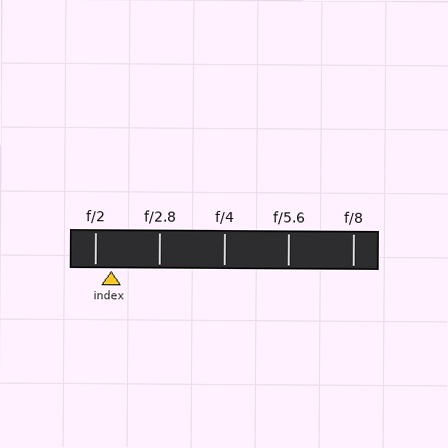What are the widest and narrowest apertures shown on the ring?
The widest aperture shown is f/2 and the narrowest is f/8.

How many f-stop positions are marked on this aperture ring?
There are 5 f-stop positions marked.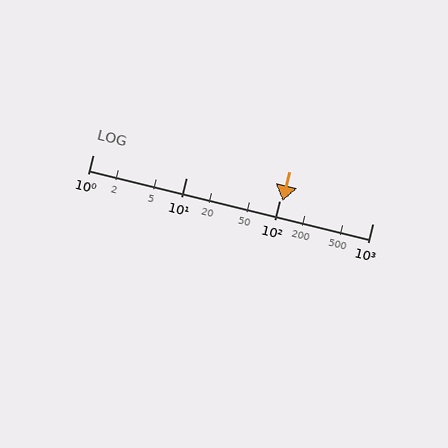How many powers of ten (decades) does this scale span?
The scale spans 3 decades, from 1 to 1000.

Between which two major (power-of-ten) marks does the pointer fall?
The pointer is between 100 and 1000.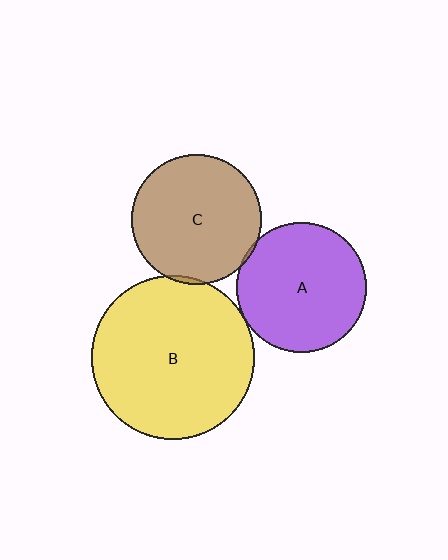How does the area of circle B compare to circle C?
Approximately 1.6 times.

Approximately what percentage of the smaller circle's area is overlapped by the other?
Approximately 5%.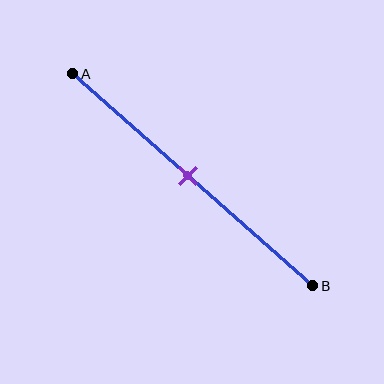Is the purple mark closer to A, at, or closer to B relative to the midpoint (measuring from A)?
The purple mark is approximately at the midpoint of segment AB.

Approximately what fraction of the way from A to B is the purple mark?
The purple mark is approximately 50% of the way from A to B.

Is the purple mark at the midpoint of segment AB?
Yes, the mark is approximately at the midpoint.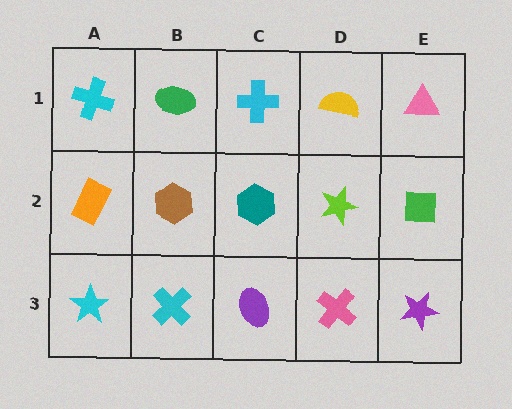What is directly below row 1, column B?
A brown hexagon.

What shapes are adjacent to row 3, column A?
An orange rectangle (row 2, column A), a cyan cross (row 3, column B).